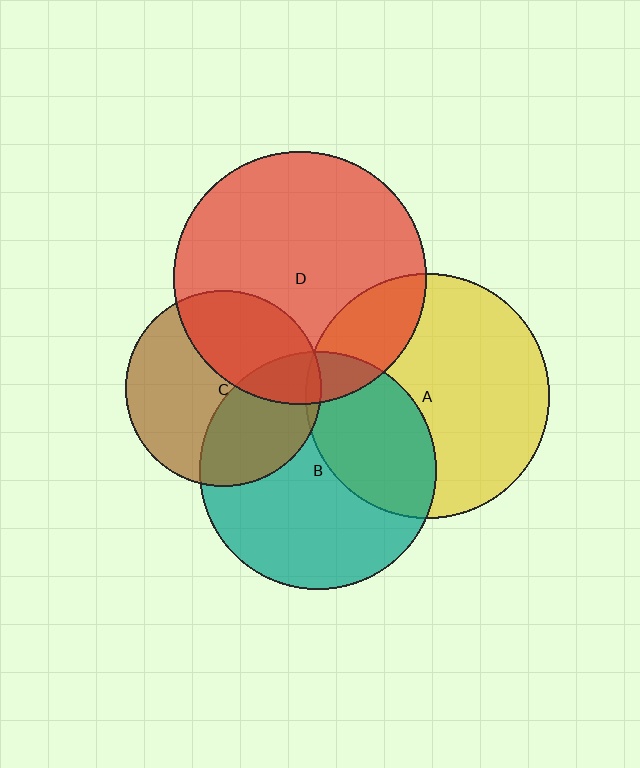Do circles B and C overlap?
Yes.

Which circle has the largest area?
Circle D (red).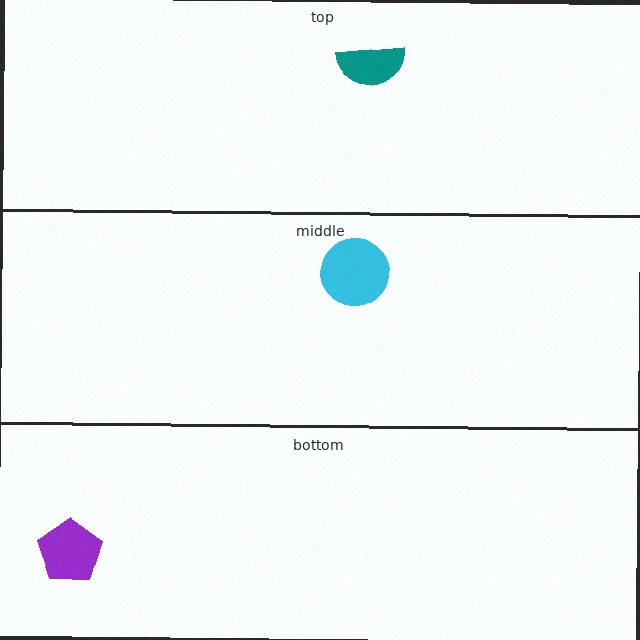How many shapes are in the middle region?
1.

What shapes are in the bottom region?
The purple pentagon.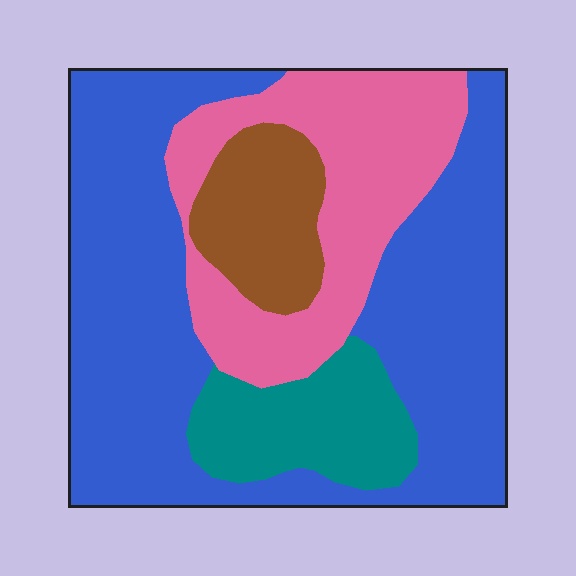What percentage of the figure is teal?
Teal takes up less than a quarter of the figure.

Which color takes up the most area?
Blue, at roughly 55%.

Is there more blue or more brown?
Blue.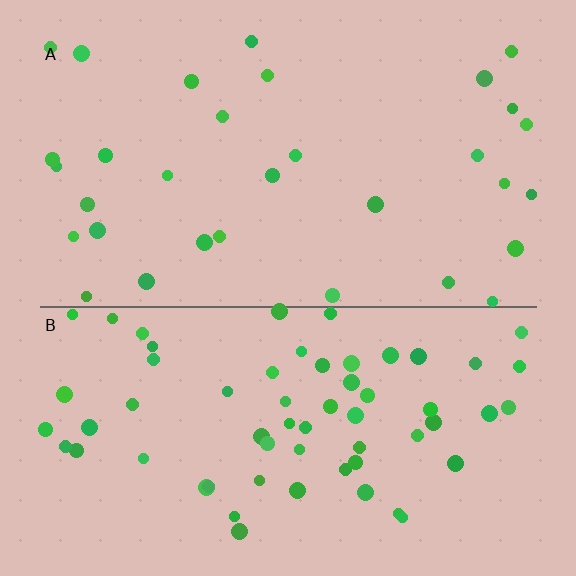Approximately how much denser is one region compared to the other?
Approximately 2.0× — region B over region A.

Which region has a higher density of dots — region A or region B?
B (the bottom).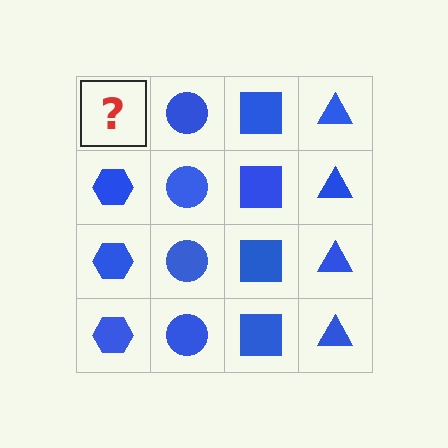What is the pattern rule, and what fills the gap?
The rule is that each column has a consistent shape. The gap should be filled with a blue hexagon.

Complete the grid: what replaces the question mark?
The question mark should be replaced with a blue hexagon.